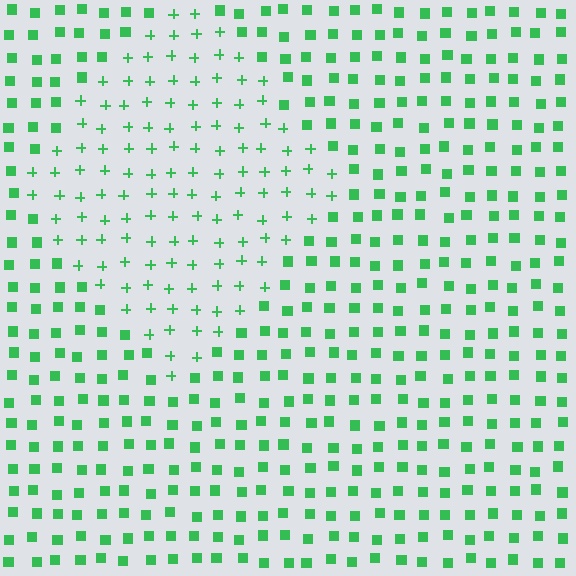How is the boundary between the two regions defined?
The boundary is defined by a change in element shape: plus signs inside vs. squares outside. All elements share the same color and spacing.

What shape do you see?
I see a diamond.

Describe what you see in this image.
The image is filled with small green elements arranged in a uniform grid. A diamond-shaped region contains plus signs, while the surrounding area contains squares. The boundary is defined purely by the change in element shape.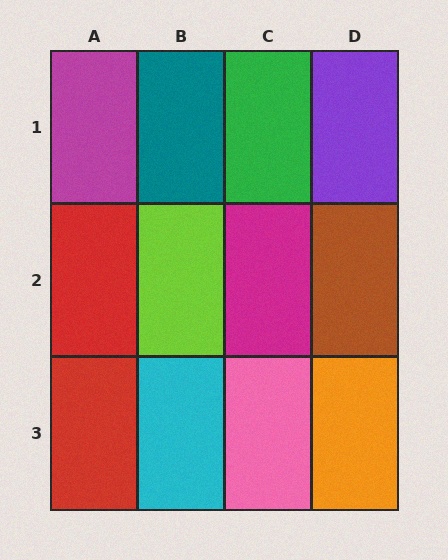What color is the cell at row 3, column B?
Cyan.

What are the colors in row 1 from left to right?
Magenta, teal, green, purple.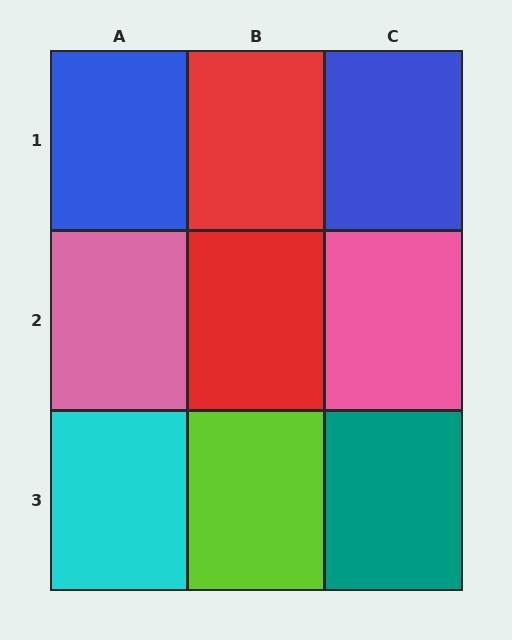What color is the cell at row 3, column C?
Teal.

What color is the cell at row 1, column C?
Blue.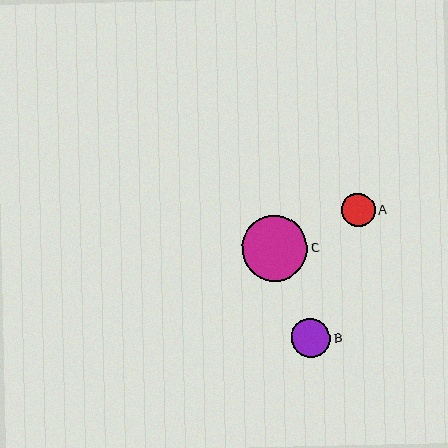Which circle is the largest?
Circle C is the largest with a size of approximately 65 pixels.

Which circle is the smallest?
Circle A is the smallest with a size of approximately 34 pixels.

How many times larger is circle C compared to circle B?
Circle C is approximately 1.7 times the size of circle B.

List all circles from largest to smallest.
From largest to smallest: C, B, A.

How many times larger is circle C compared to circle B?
Circle C is approximately 1.7 times the size of circle B.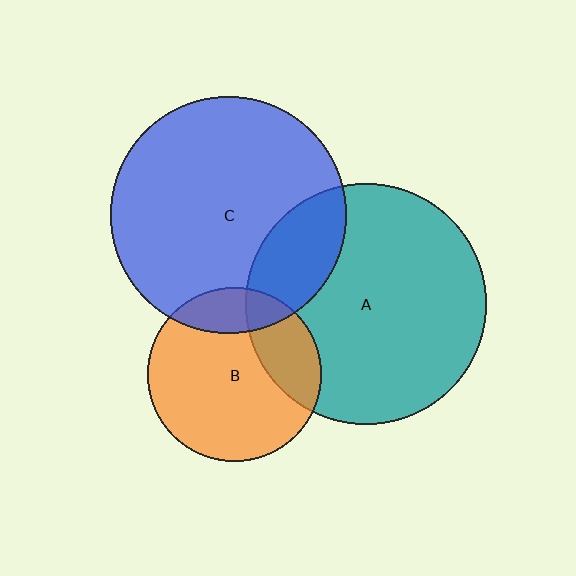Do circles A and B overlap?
Yes.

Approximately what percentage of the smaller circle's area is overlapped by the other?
Approximately 25%.